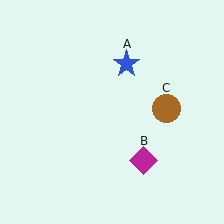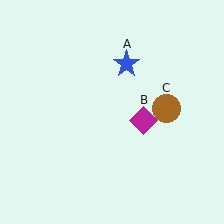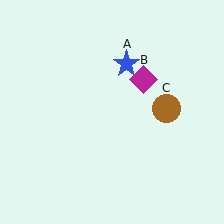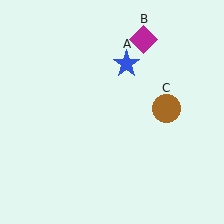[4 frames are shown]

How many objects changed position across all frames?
1 object changed position: magenta diamond (object B).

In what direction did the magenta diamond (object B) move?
The magenta diamond (object B) moved up.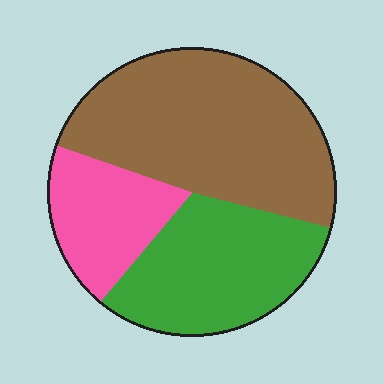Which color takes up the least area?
Pink, at roughly 20%.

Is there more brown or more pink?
Brown.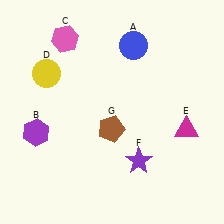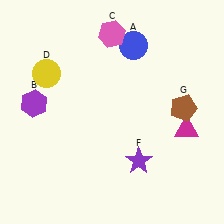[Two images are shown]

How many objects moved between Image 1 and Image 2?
3 objects moved between the two images.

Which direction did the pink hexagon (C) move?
The pink hexagon (C) moved right.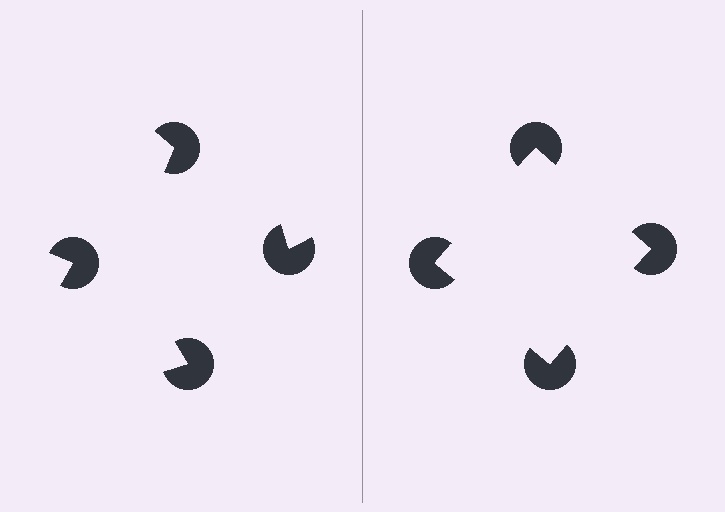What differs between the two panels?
The pac-man discs are positioned identically on both sides; only the wedge orientations differ. On the right they align to a square; on the left they are misaligned.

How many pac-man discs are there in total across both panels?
8 — 4 on each side.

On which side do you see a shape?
An illusory square appears on the right side. On the left side the wedge cuts are rotated, so no coherent shape forms.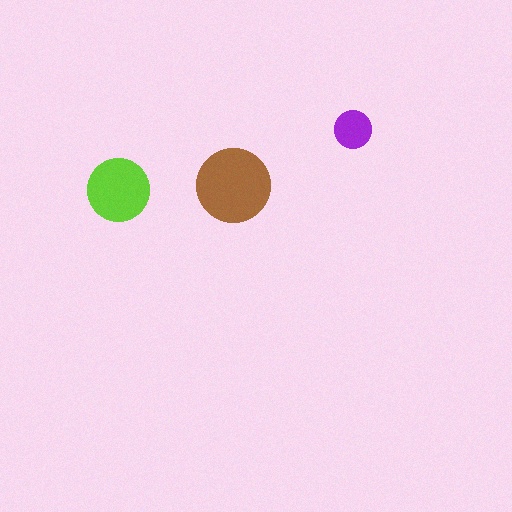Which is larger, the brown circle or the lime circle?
The brown one.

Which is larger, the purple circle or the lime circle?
The lime one.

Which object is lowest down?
The lime circle is bottommost.